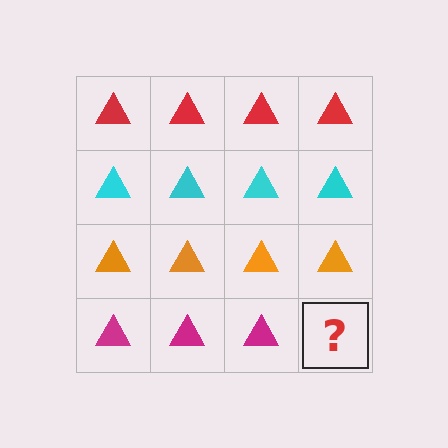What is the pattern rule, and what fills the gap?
The rule is that each row has a consistent color. The gap should be filled with a magenta triangle.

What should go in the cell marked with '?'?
The missing cell should contain a magenta triangle.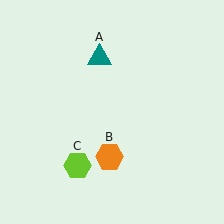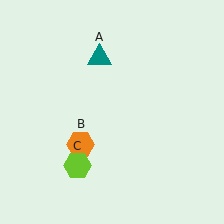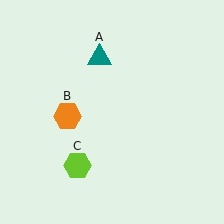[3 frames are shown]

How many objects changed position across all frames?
1 object changed position: orange hexagon (object B).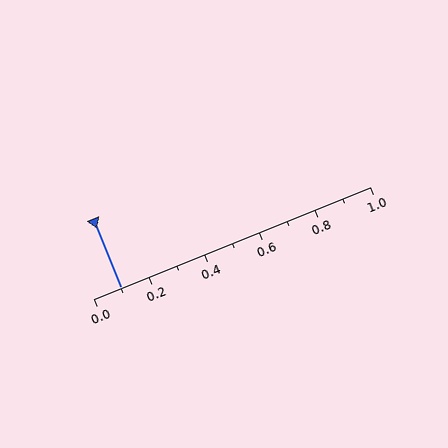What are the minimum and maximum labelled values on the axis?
The axis runs from 0.0 to 1.0.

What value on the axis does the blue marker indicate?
The marker indicates approximately 0.1.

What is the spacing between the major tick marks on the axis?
The major ticks are spaced 0.2 apart.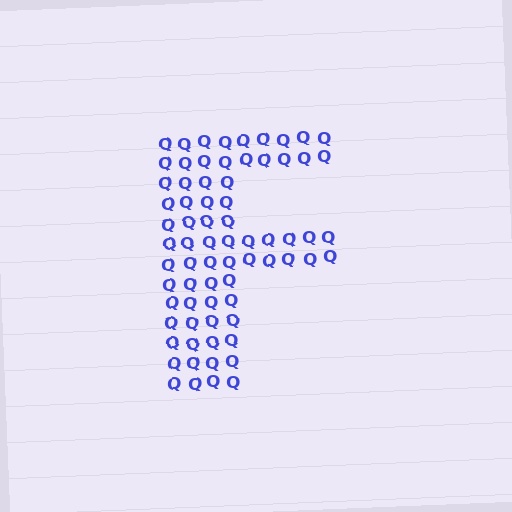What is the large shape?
The large shape is the letter F.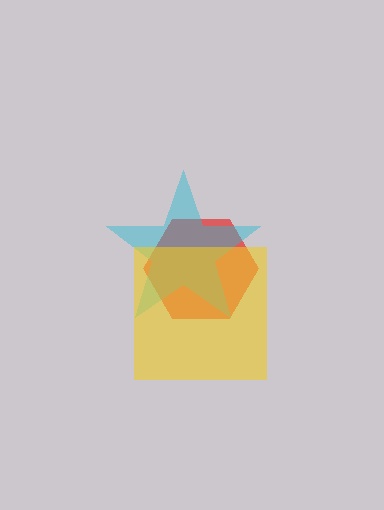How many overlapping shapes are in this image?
There are 3 overlapping shapes in the image.